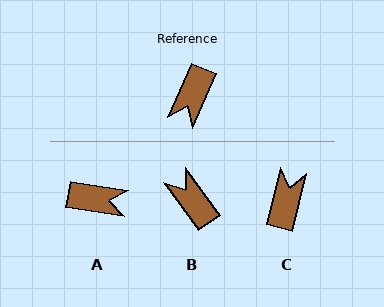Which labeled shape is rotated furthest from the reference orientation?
C, about 171 degrees away.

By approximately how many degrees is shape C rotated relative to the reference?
Approximately 171 degrees clockwise.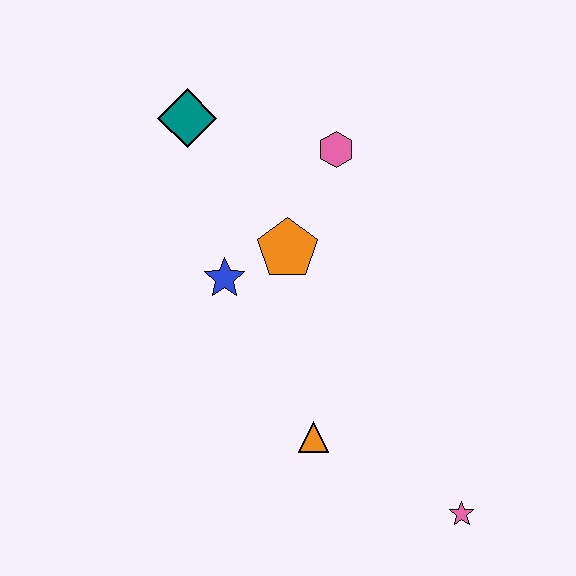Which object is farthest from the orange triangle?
The teal diamond is farthest from the orange triangle.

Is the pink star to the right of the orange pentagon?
Yes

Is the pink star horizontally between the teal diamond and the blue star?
No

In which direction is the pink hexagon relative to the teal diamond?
The pink hexagon is to the right of the teal diamond.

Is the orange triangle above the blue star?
No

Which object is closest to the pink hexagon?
The orange pentagon is closest to the pink hexagon.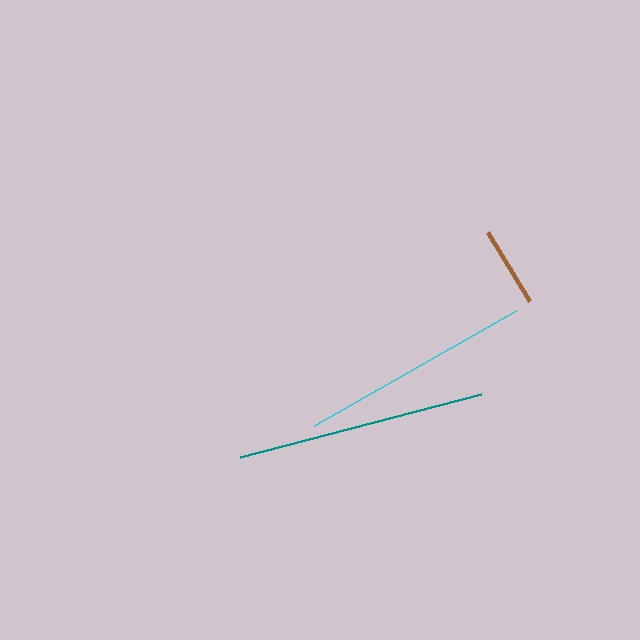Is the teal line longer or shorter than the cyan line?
The teal line is longer than the cyan line.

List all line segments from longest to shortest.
From longest to shortest: teal, cyan, brown.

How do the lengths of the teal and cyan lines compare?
The teal and cyan lines are approximately the same length.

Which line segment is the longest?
The teal line is the longest at approximately 250 pixels.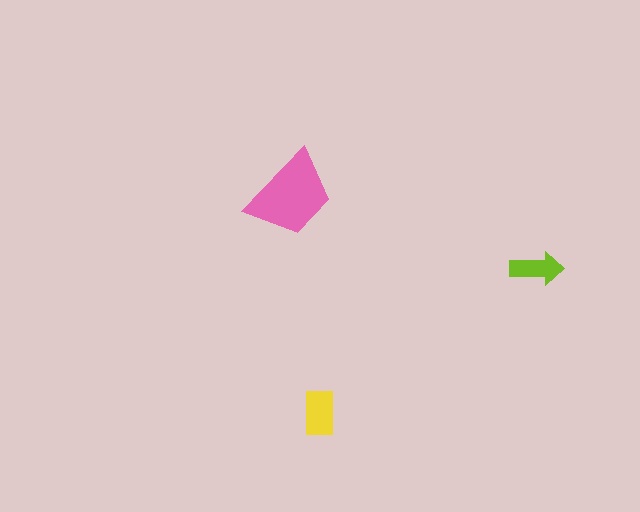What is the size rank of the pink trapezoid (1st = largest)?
1st.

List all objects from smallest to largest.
The lime arrow, the yellow rectangle, the pink trapezoid.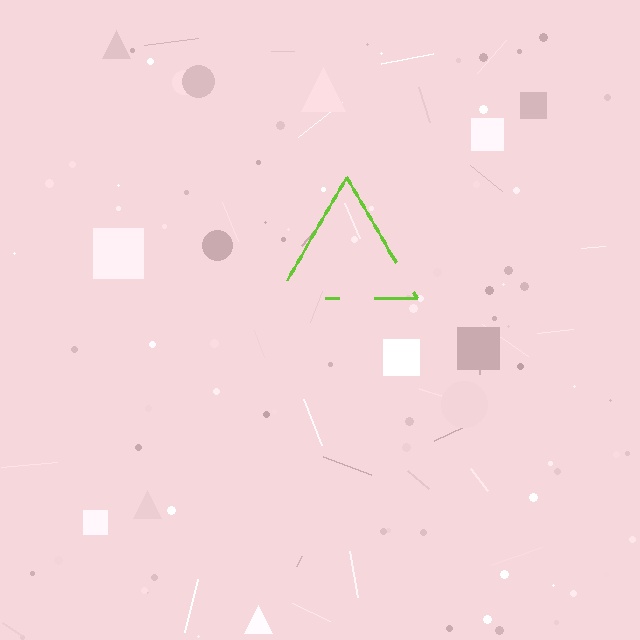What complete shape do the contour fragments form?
The contour fragments form a triangle.